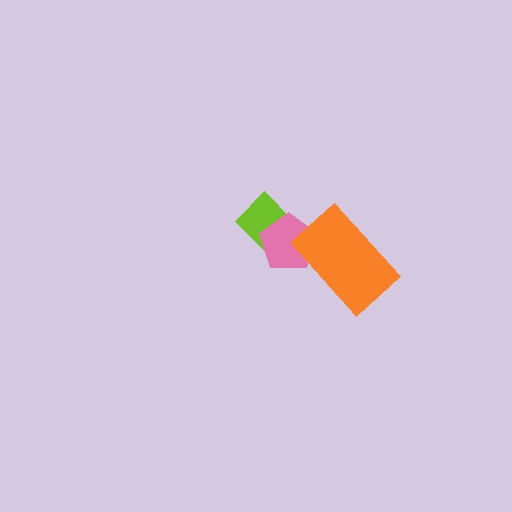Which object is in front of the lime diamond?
The pink pentagon is in front of the lime diamond.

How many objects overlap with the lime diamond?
1 object overlaps with the lime diamond.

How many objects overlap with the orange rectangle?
1 object overlaps with the orange rectangle.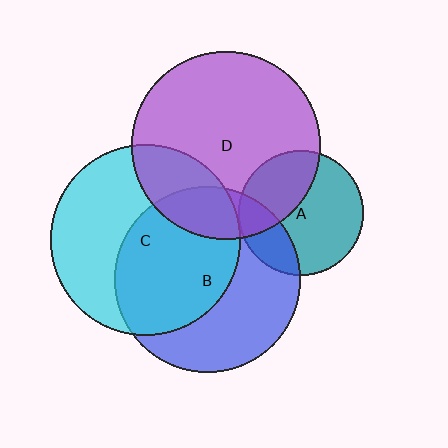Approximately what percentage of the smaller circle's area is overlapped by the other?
Approximately 55%.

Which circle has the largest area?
Circle C (cyan).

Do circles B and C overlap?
Yes.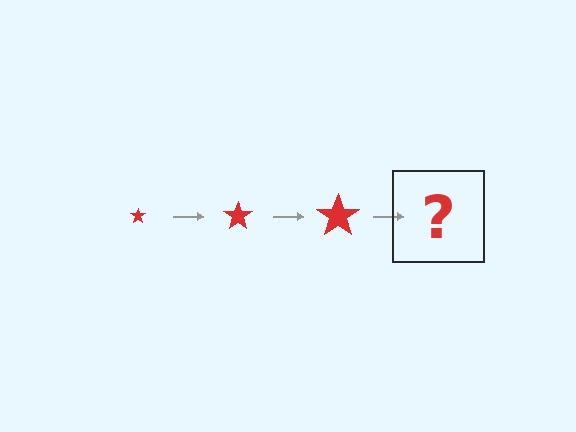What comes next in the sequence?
The next element should be a red star, larger than the previous one.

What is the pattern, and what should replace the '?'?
The pattern is that the star gets progressively larger each step. The '?' should be a red star, larger than the previous one.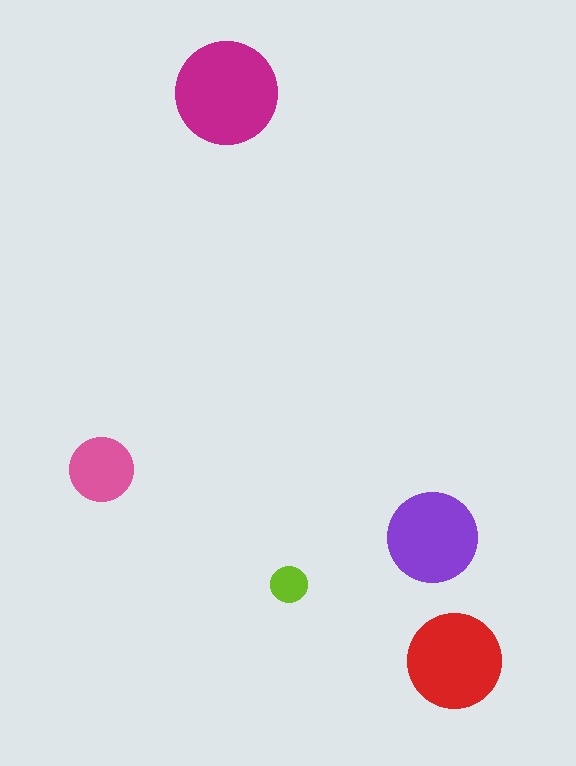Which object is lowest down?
The red circle is bottommost.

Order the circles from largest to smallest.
the magenta one, the red one, the purple one, the pink one, the lime one.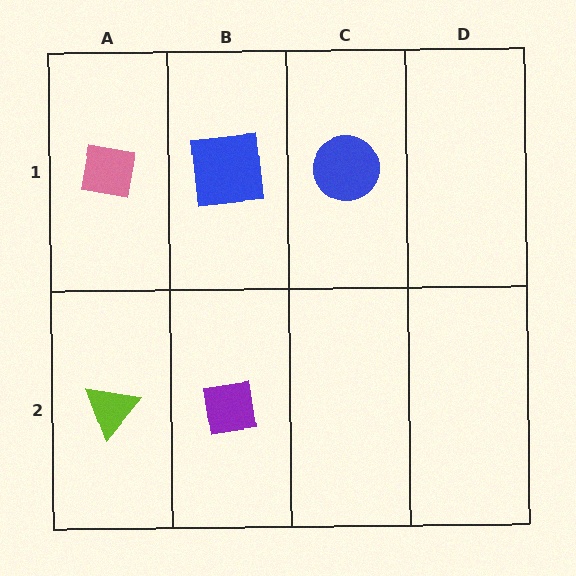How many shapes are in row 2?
2 shapes.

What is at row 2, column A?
A lime triangle.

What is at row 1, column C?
A blue circle.